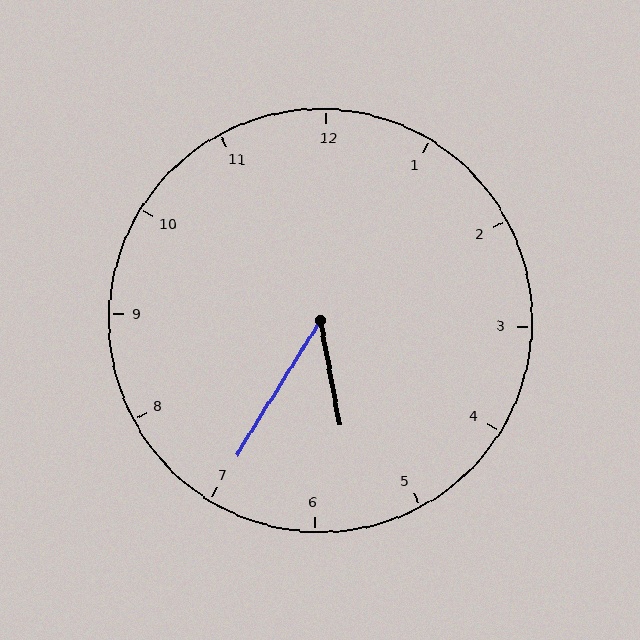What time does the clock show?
5:35.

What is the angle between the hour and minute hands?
Approximately 42 degrees.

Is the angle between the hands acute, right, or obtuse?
It is acute.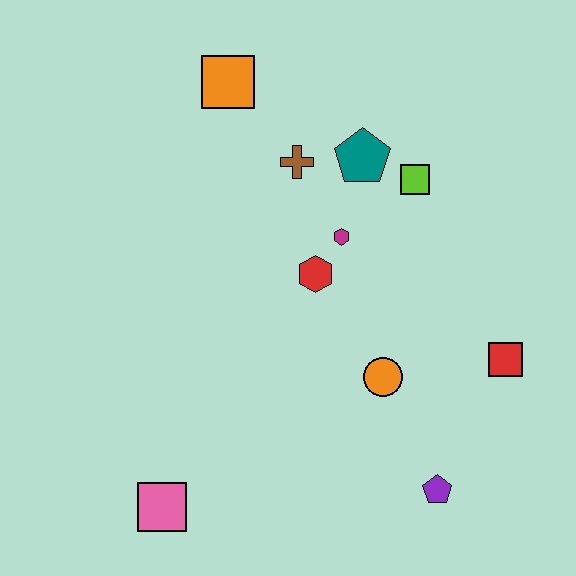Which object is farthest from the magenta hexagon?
The pink square is farthest from the magenta hexagon.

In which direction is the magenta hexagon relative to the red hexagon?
The magenta hexagon is above the red hexagon.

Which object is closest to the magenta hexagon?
The red hexagon is closest to the magenta hexagon.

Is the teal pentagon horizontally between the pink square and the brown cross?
No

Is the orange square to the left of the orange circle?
Yes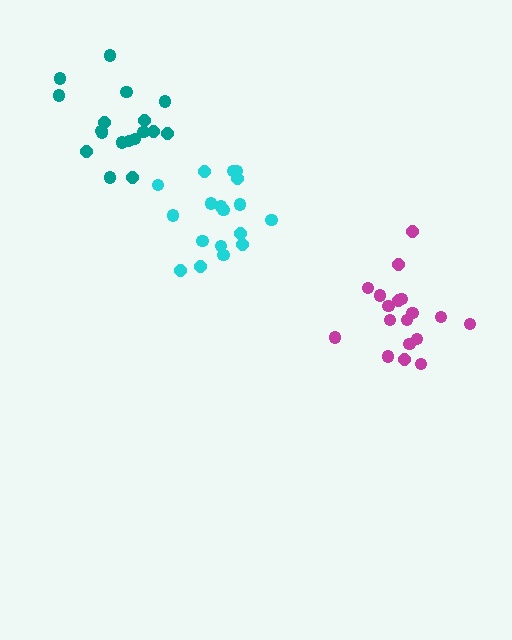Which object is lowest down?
The magenta cluster is bottommost.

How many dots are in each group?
Group 1: 18 dots, Group 2: 18 dots, Group 3: 18 dots (54 total).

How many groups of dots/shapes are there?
There are 3 groups.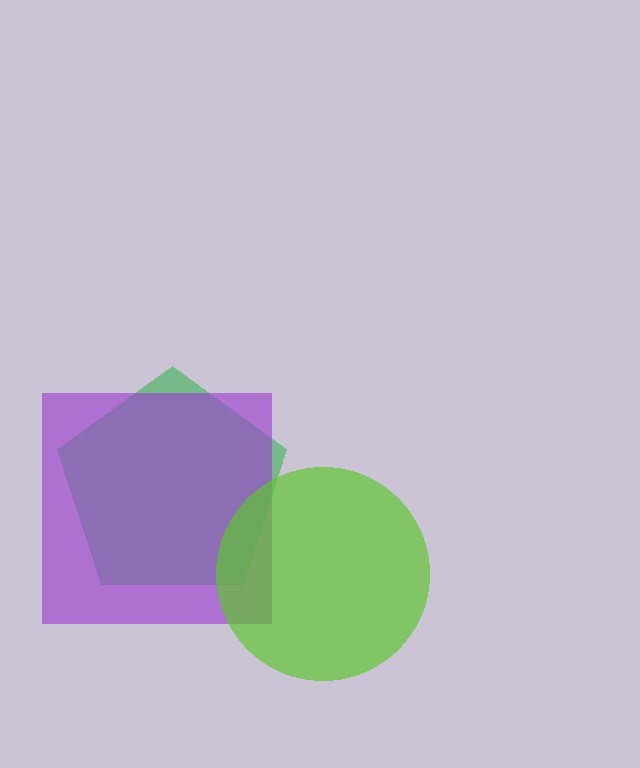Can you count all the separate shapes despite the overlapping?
Yes, there are 3 separate shapes.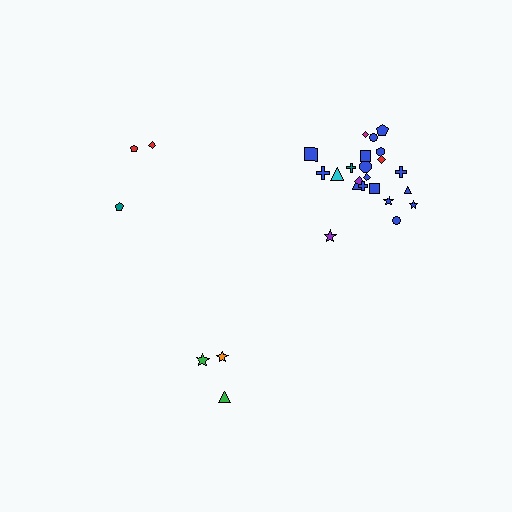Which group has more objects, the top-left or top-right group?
The top-right group.